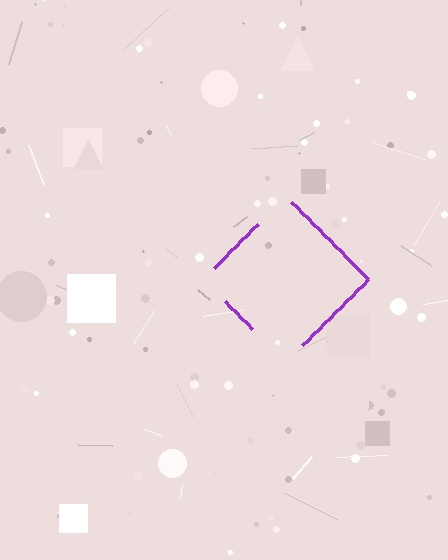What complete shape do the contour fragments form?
The contour fragments form a diamond.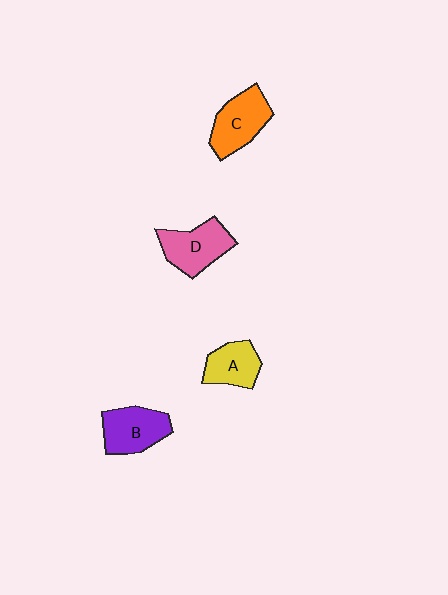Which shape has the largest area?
Shape C (orange).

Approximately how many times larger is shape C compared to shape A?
Approximately 1.3 times.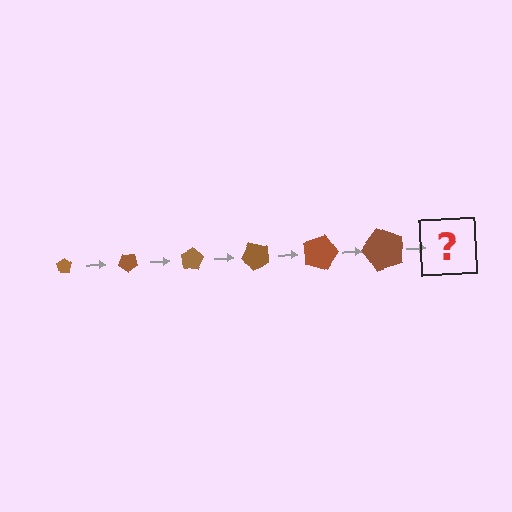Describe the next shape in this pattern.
It should be a pentagon, larger than the previous one and rotated 240 degrees from the start.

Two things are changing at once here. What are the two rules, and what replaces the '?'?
The two rules are that the pentagon grows larger each step and it rotates 40 degrees each step. The '?' should be a pentagon, larger than the previous one and rotated 240 degrees from the start.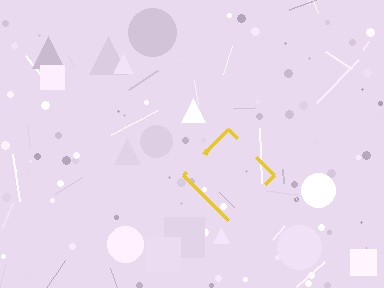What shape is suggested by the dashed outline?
The dashed outline suggests a diamond.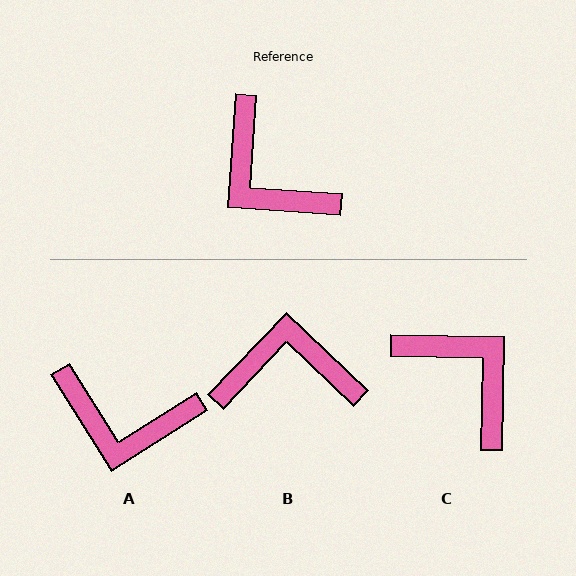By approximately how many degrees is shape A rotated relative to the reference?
Approximately 36 degrees counter-clockwise.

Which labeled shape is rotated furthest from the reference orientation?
C, about 177 degrees away.